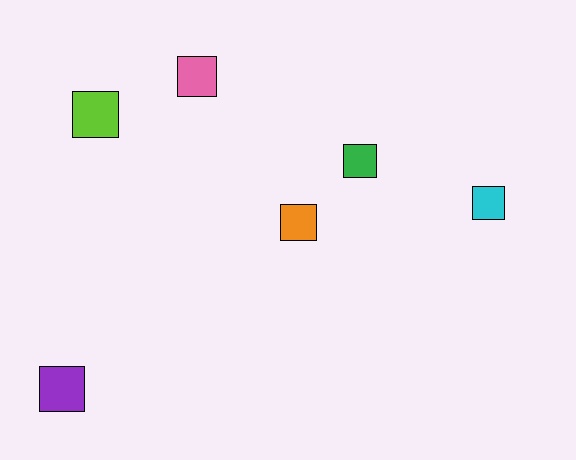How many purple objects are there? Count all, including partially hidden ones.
There is 1 purple object.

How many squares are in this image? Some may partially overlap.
There are 6 squares.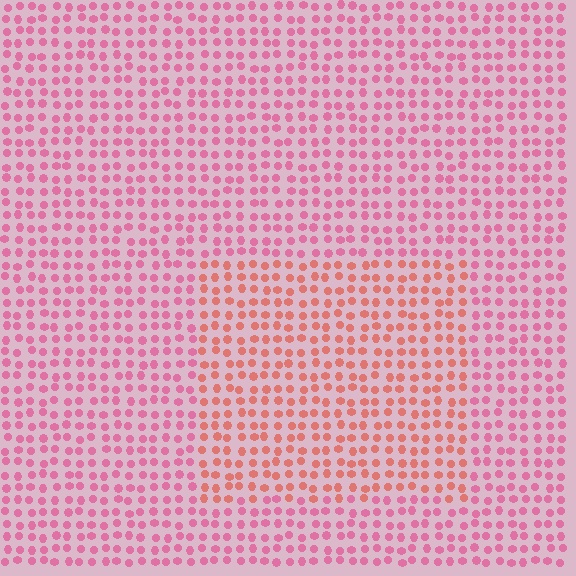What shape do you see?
I see a rectangle.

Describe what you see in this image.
The image is filled with small pink elements in a uniform arrangement. A rectangle-shaped region is visible where the elements are tinted to a slightly different hue, forming a subtle color boundary.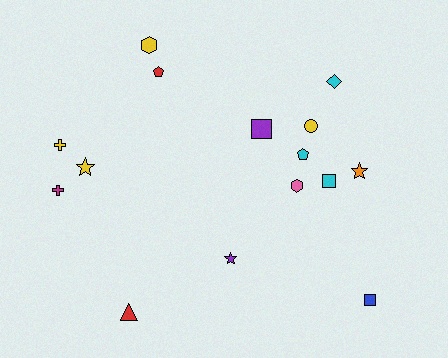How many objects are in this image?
There are 15 objects.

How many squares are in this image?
There are 3 squares.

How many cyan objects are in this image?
There are 3 cyan objects.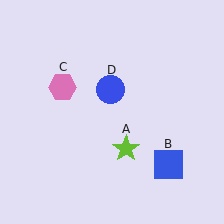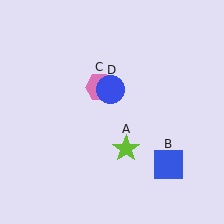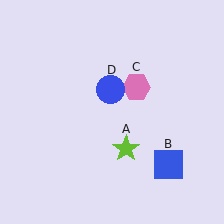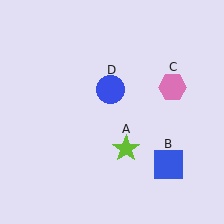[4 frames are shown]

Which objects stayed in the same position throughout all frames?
Lime star (object A) and blue square (object B) and blue circle (object D) remained stationary.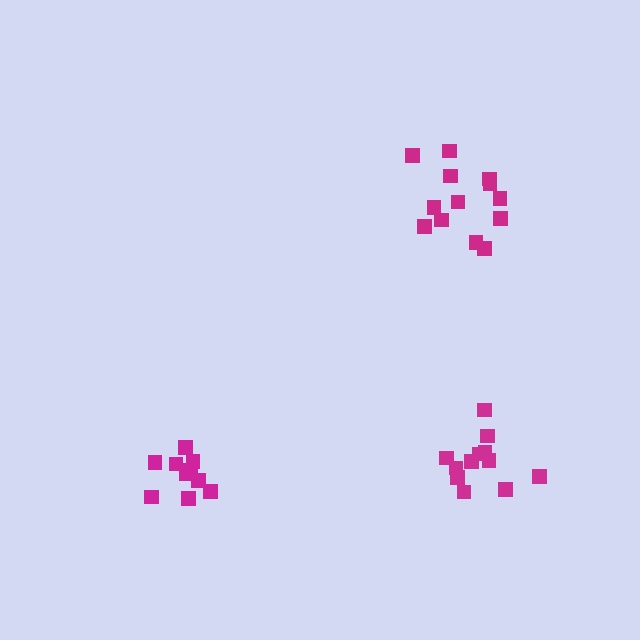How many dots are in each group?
Group 1: 13 dots, Group 2: 12 dots, Group 3: 10 dots (35 total).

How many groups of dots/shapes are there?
There are 3 groups.